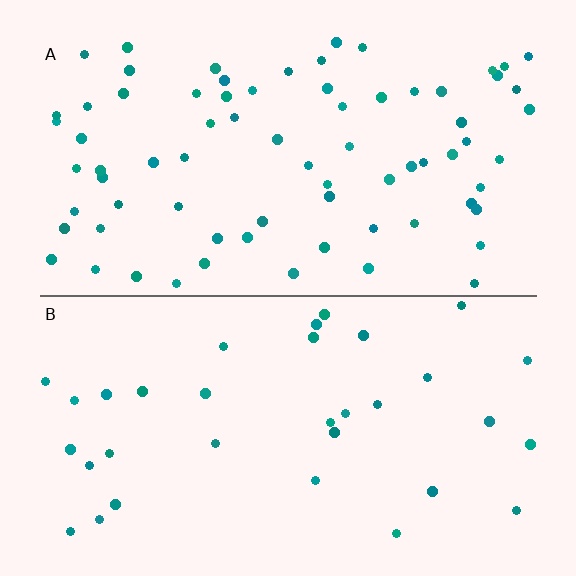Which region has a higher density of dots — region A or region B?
A (the top).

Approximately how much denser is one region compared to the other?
Approximately 2.2× — region A over region B.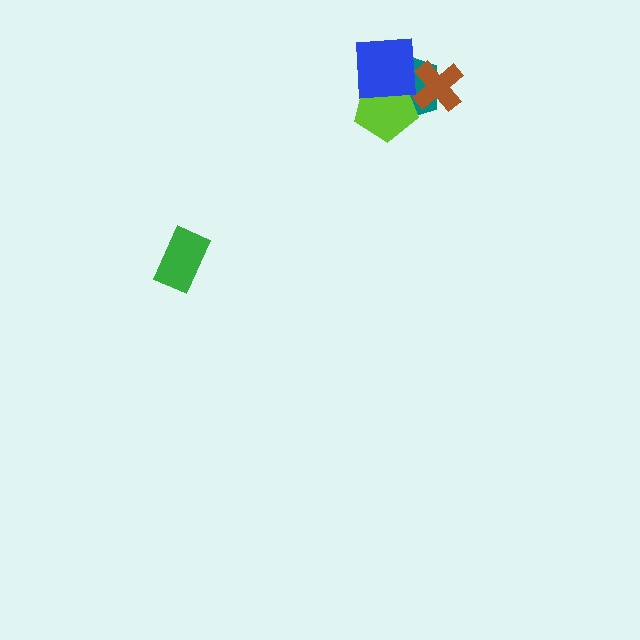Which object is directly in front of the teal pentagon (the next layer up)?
The lime pentagon is directly in front of the teal pentagon.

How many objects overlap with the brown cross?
1 object overlaps with the brown cross.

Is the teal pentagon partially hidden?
Yes, it is partially covered by another shape.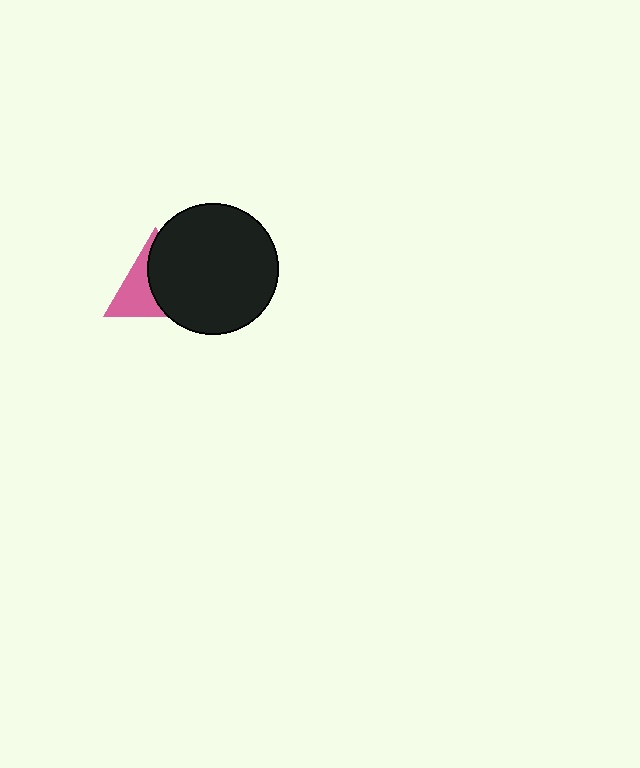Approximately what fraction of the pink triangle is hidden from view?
Roughly 55% of the pink triangle is hidden behind the black circle.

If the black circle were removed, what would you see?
You would see the complete pink triangle.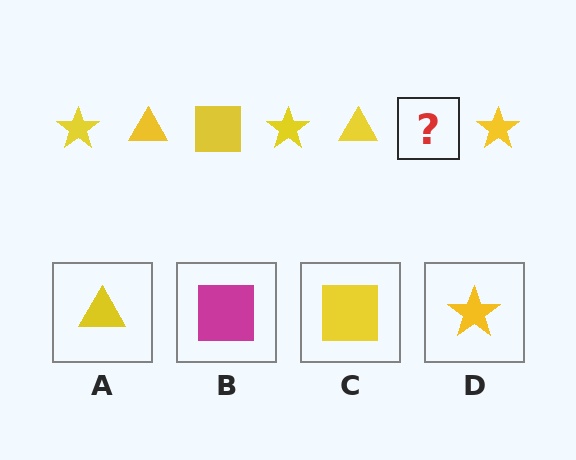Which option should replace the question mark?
Option C.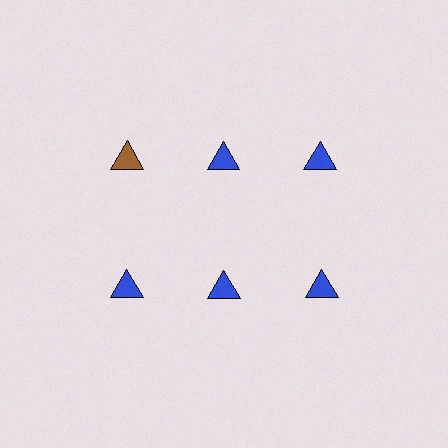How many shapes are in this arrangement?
There are 6 shapes arranged in a grid pattern.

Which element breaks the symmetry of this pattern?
The brown triangle in the top row, leftmost column breaks the symmetry. All other shapes are blue triangles.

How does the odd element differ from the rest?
It has a different color: brown instead of blue.